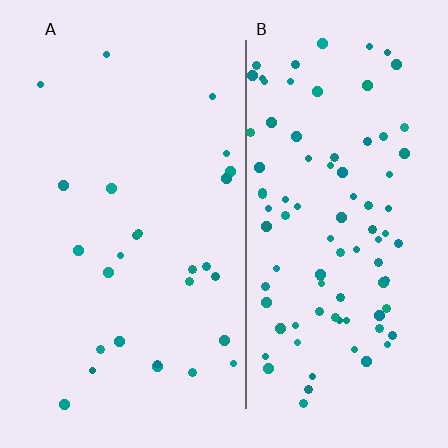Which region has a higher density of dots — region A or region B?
B (the right).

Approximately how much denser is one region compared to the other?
Approximately 3.5× — region B over region A.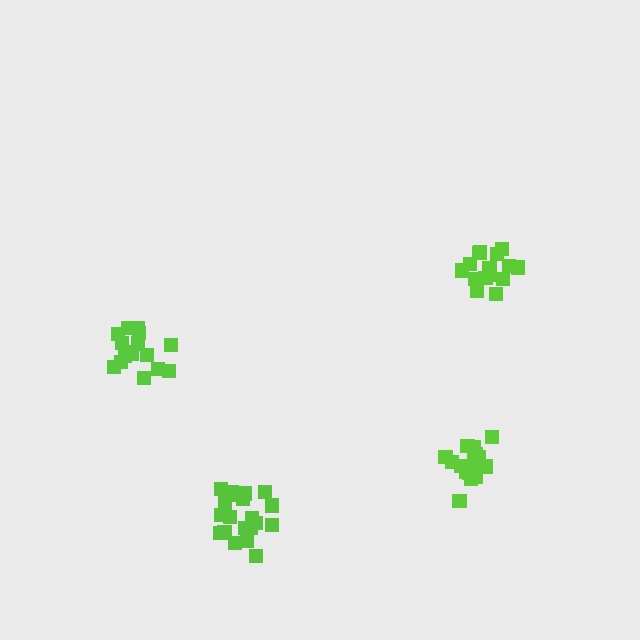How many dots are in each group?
Group 1: 17 dots, Group 2: 16 dots, Group 3: 20 dots, Group 4: 16 dots (69 total).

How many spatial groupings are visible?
There are 4 spatial groupings.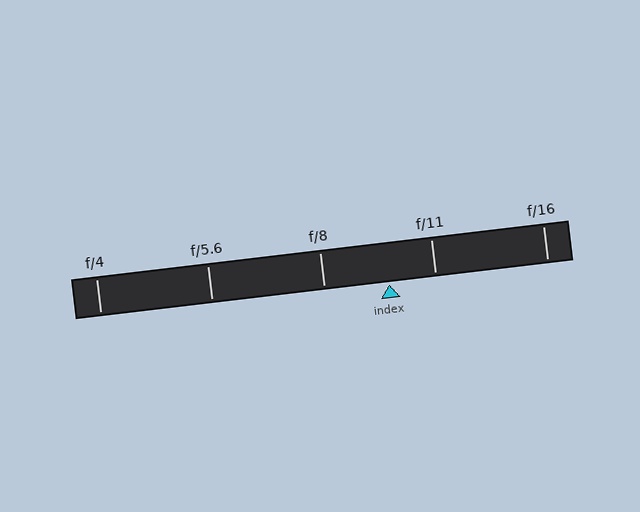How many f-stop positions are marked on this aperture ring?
There are 5 f-stop positions marked.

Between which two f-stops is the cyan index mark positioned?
The index mark is between f/8 and f/11.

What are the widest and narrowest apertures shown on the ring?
The widest aperture shown is f/4 and the narrowest is f/16.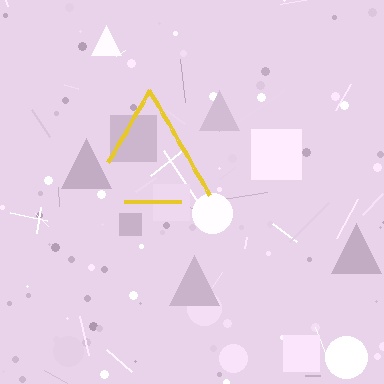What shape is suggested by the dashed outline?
The dashed outline suggests a triangle.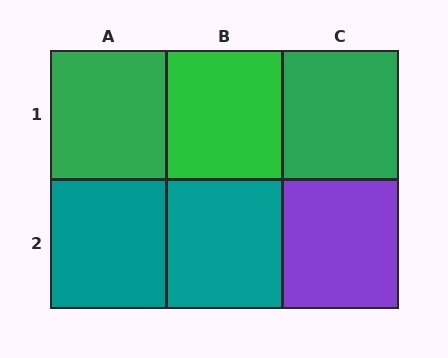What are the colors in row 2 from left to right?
Teal, teal, purple.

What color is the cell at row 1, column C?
Green.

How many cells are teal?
2 cells are teal.